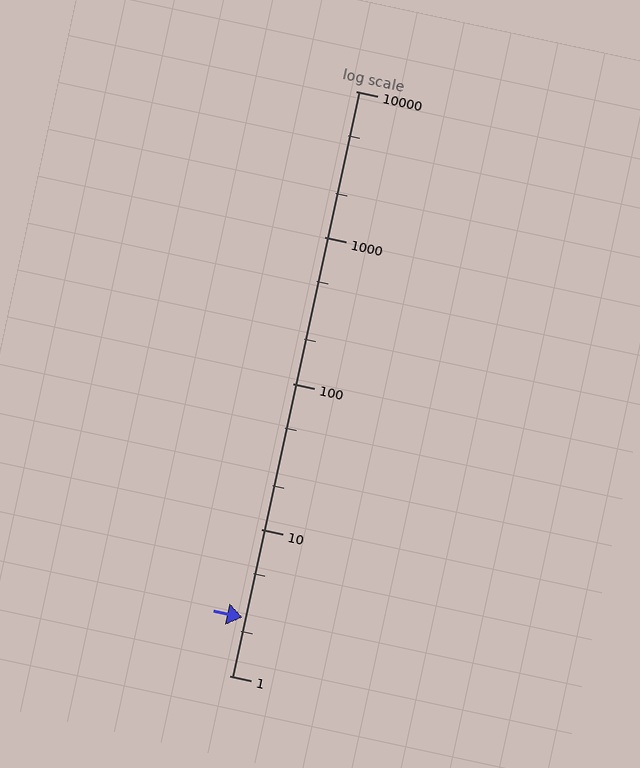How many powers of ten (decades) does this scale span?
The scale spans 4 decades, from 1 to 10000.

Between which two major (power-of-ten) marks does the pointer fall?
The pointer is between 1 and 10.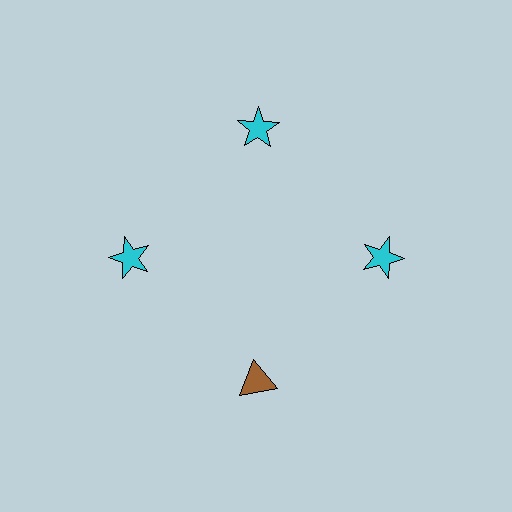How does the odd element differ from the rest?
It differs in both color (brown instead of cyan) and shape (triangle instead of star).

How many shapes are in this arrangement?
There are 4 shapes arranged in a ring pattern.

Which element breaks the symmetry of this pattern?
The brown triangle at roughly the 6 o'clock position breaks the symmetry. All other shapes are cyan stars.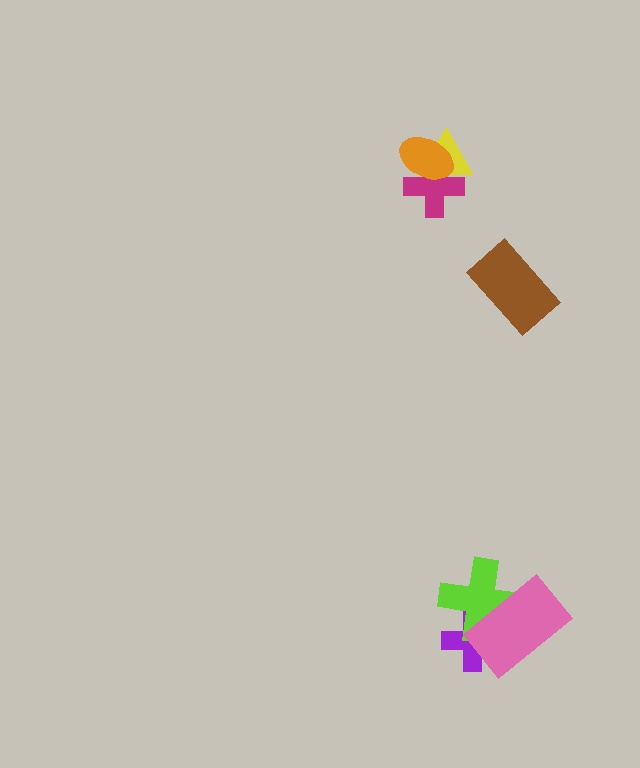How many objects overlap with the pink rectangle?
2 objects overlap with the pink rectangle.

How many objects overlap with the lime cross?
2 objects overlap with the lime cross.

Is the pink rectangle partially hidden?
No, no other shape covers it.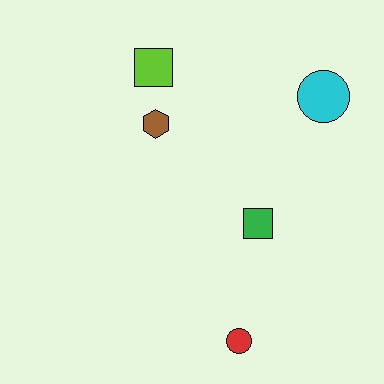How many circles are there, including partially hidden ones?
There are 2 circles.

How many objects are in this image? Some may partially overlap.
There are 5 objects.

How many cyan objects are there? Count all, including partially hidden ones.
There is 1 cyan object.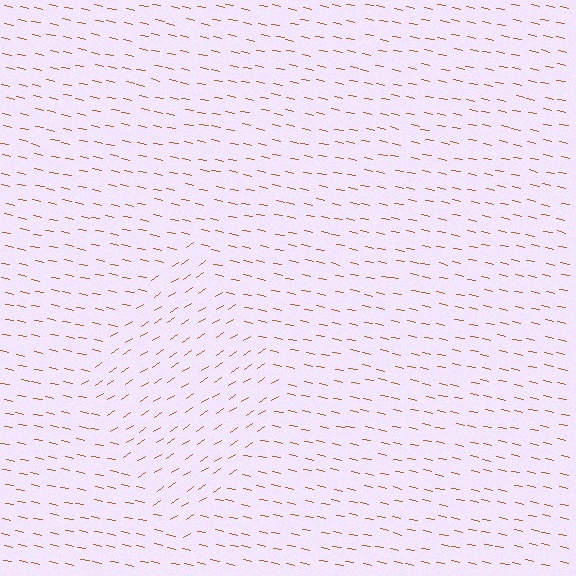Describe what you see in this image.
The image is filled with small brown line segments. A diamond region in the image has lines oriented differently from the surrounding lines, creating a visible texture boundary.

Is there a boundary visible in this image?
Yes, there is a texture boundary formed by a change in line orientation.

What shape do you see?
I see a diamond.